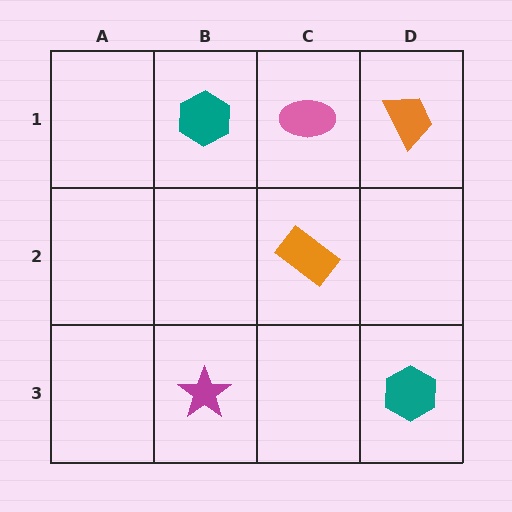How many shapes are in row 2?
1 shape.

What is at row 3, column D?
A teal hexagon.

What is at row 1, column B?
A teal hexagon.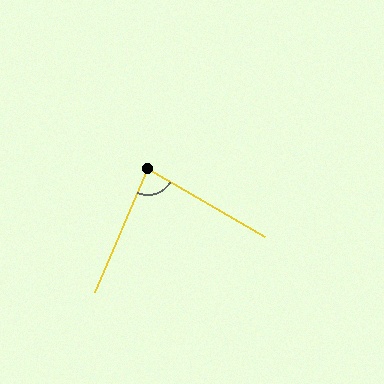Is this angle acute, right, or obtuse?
It is acute.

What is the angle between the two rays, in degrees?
Approximately 83 degrees.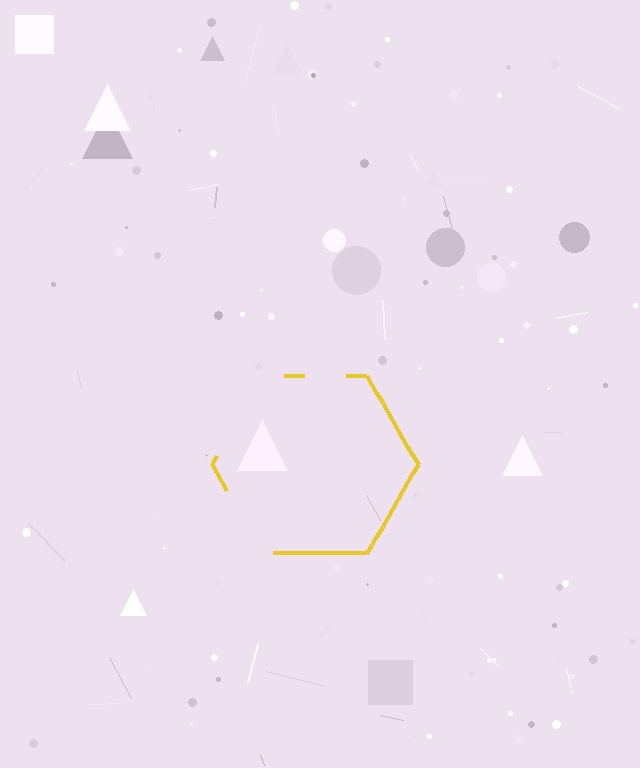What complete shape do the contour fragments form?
The contour fragments form a hexagon.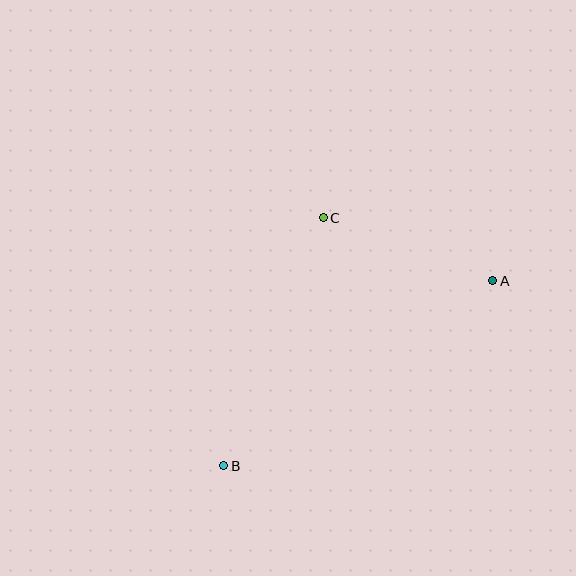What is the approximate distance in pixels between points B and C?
The distance between B and C is approximately 267 pixels.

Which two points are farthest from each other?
Points A and B are farthest from each other.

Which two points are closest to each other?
Points A and C are closest to each other.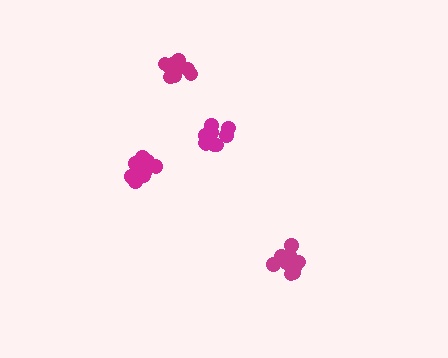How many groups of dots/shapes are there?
There are 4 groups.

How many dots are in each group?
Group 1: 10 dots, Group 2: 12 dots, Group 3: 11 dots, Group 4: 9 dots (42 total).